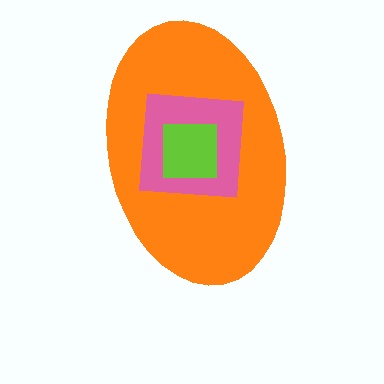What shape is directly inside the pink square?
The lime square.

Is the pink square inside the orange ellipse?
Yes.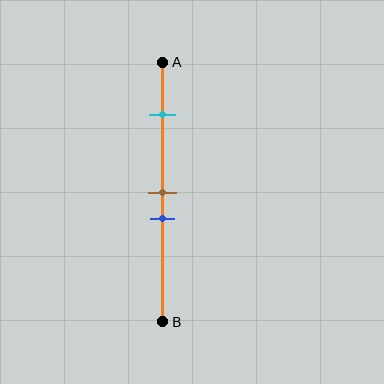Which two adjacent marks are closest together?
The brown and blue marks are the closest adjacent pair.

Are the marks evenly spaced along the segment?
No, the marks are not evenly spaced.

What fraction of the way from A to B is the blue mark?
The blue mark is approximately 60% (0.6) of the way from A to B.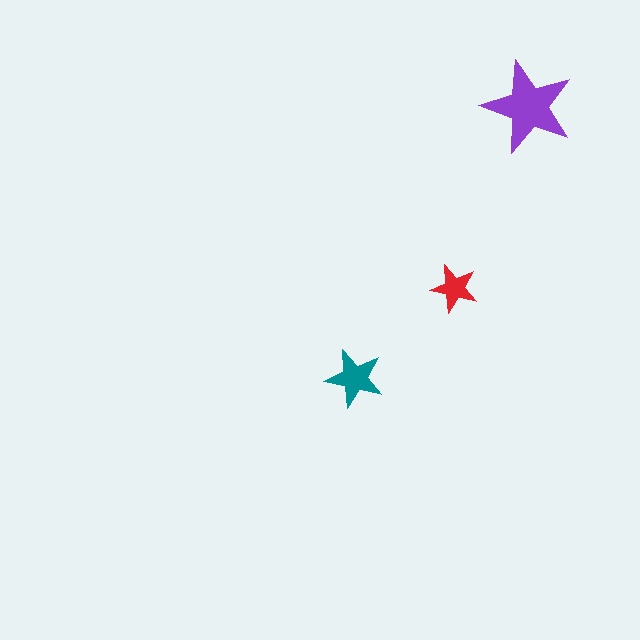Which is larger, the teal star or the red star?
The teal one.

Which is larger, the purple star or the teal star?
The purple one.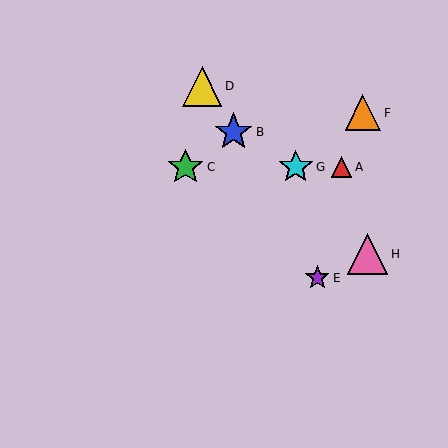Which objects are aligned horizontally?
Objects A, C, G are aligned horizontally.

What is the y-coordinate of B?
Object B is at y≈132.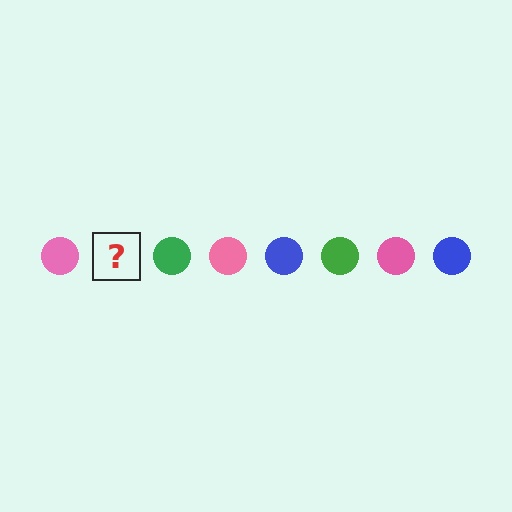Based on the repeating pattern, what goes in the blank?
The blank should be a blue circle.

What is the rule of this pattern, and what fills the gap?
The rule is that the pattern cycles through pink, blue, green circles. The gap should be filled with a blue circle.